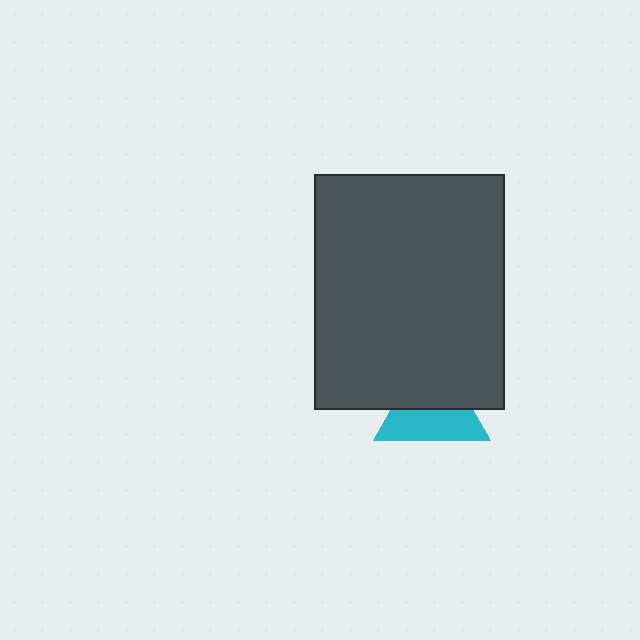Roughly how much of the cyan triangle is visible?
About half of it is visible (roughly 52%).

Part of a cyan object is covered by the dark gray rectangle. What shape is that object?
It is a triangle.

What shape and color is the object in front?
The object in front is a dark gray rectangle.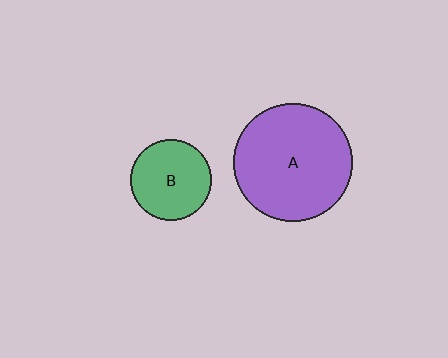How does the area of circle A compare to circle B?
Approximately 2.1 times.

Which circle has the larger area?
Circle A (purple).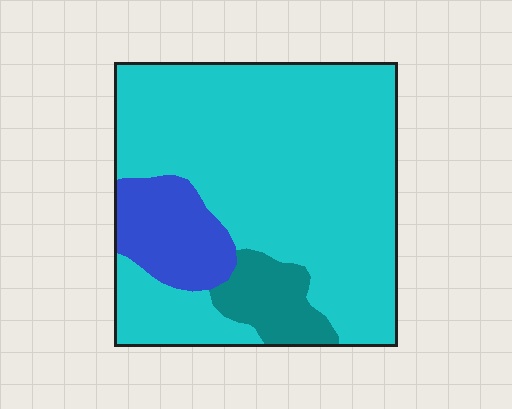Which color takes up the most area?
Cyan, at roughly 75%.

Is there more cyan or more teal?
Cyan.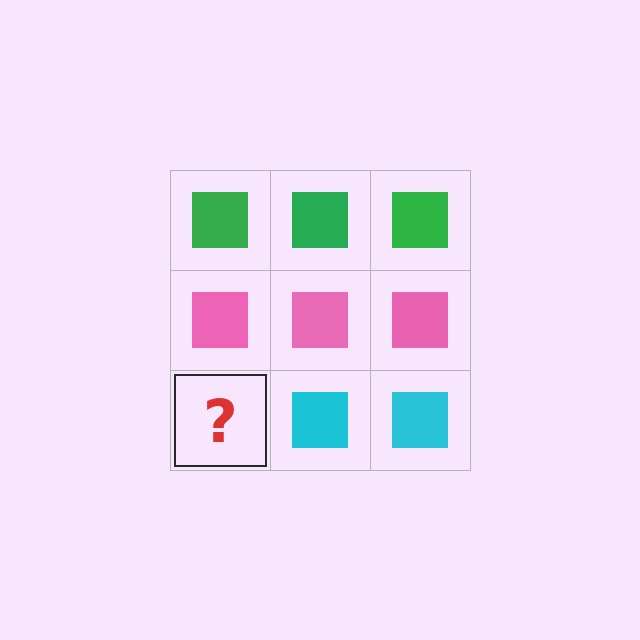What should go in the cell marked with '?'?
The missing cell should contain a cyan square.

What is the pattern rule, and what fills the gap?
The rule is that each row has a consistent color. The gap should be filled with a cyan square.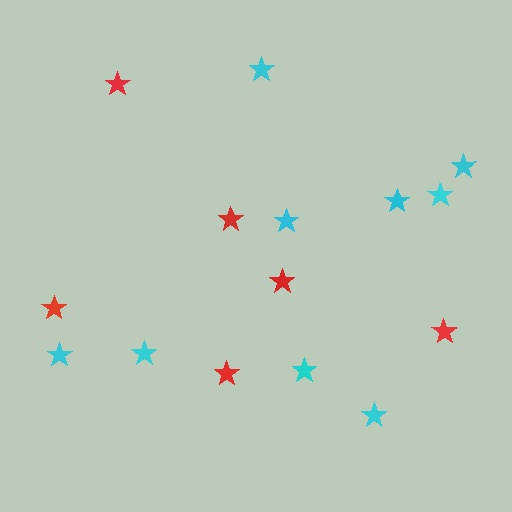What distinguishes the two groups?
There are 2 groups: one group of red stars (6) and one group of cyan stars (9).